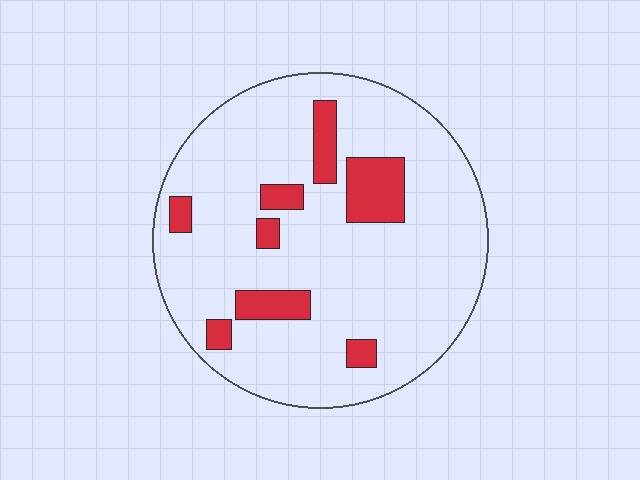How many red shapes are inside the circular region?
8.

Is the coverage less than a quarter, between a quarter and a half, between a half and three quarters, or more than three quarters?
Less than a quarter.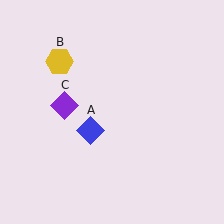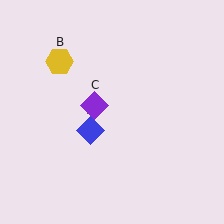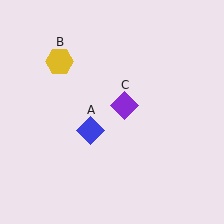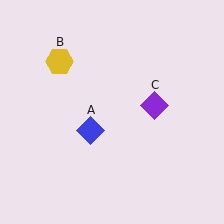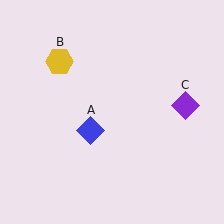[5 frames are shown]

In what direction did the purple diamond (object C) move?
The purple diamond (object C) moved right.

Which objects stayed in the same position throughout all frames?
Blue diamond (object A) and yellow hexagon (object B) remained stationary.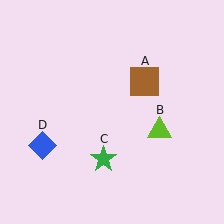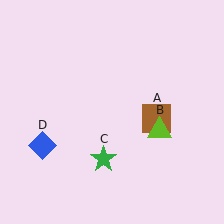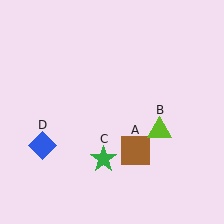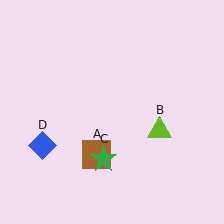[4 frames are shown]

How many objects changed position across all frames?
1 object changed position: brown square (object A).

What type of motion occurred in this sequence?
The brown square (object A) rotated clockwise around the center of the scene.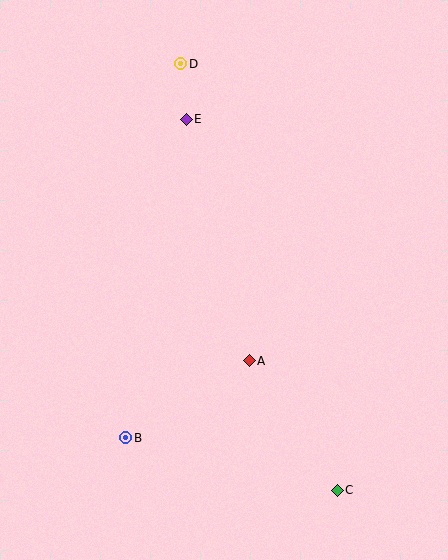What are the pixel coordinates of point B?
Point B is at (126, 438).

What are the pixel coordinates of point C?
Point C is at (337, 490).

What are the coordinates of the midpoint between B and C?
The midpoint between B and C is at (231, 464).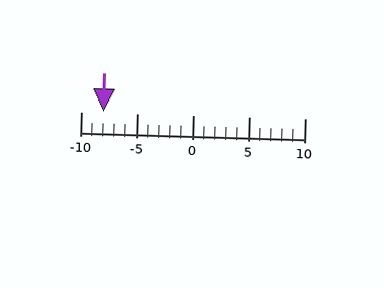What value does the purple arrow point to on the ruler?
The purple arrow points to approximately -8.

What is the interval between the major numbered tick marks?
The major tick marks are spaced 5 units apart.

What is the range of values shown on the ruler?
The ruler shows values from -10 to 10.